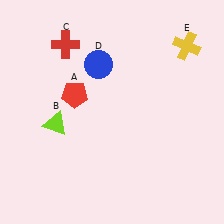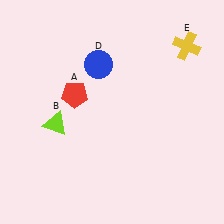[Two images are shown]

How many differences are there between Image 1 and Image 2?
There is 1 difference between the two images.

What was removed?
The red cross (C) was removed in Image 2.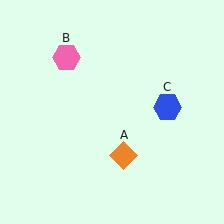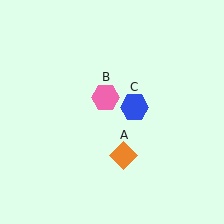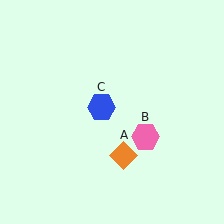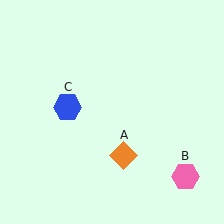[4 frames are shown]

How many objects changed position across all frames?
2 objects changed position: pink hexagon (object B), blue hexagon (object C).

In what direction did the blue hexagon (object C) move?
The blue hexagon (object C) moved left.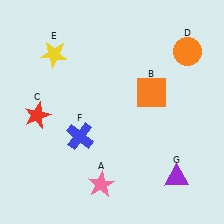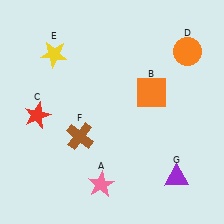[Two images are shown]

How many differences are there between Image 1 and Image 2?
There is 1 difference between the two images.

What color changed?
The cross (F) changed from blue in Image 1 to brown in Image 2.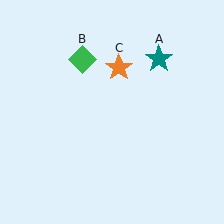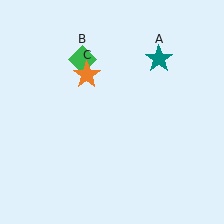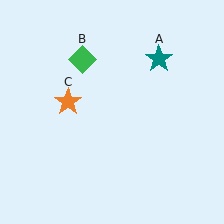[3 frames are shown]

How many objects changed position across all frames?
1 object changed position: orange star (object C).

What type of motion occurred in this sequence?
The orange star (object C) rotated counterclockwise around the center of the scene.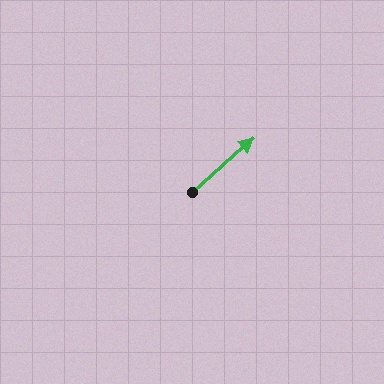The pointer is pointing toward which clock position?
Roughly 2 o'clock.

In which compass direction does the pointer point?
Northeast.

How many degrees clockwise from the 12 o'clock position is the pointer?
Approximately 49 degrees.